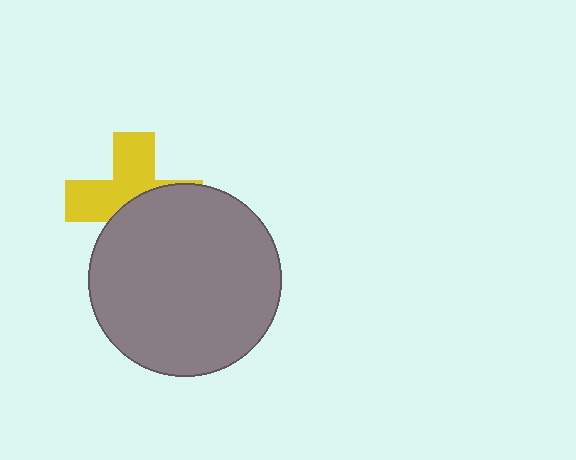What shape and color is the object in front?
The object in front is a gray circle.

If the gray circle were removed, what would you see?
You would see the complete yellow cross.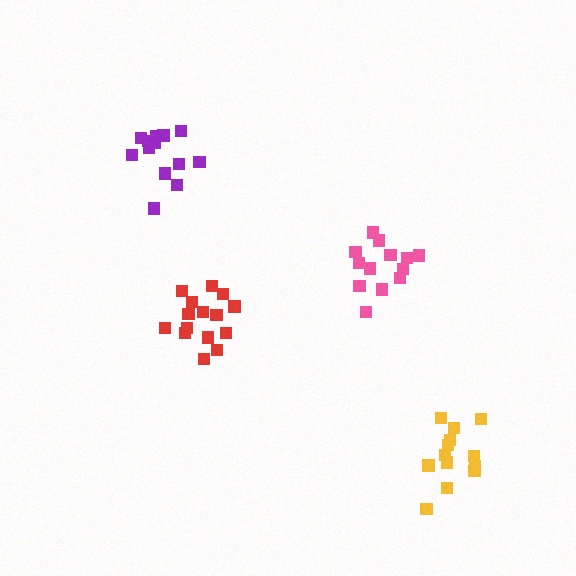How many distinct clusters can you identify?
There are 4 distinct clusters.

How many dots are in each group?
Group 1: 13 dots, Group 2: 15 dots, Group 3: 13 dots, Group 4: 13 dots (54 total).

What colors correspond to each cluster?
The clusters are colored: purple, red, pink, yellow.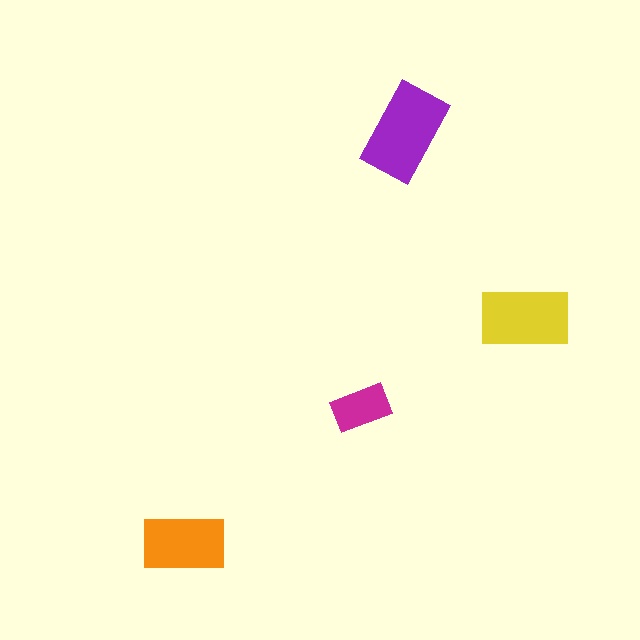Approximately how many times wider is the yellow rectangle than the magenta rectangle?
About 1.5 times wider.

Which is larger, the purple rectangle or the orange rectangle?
The purple one.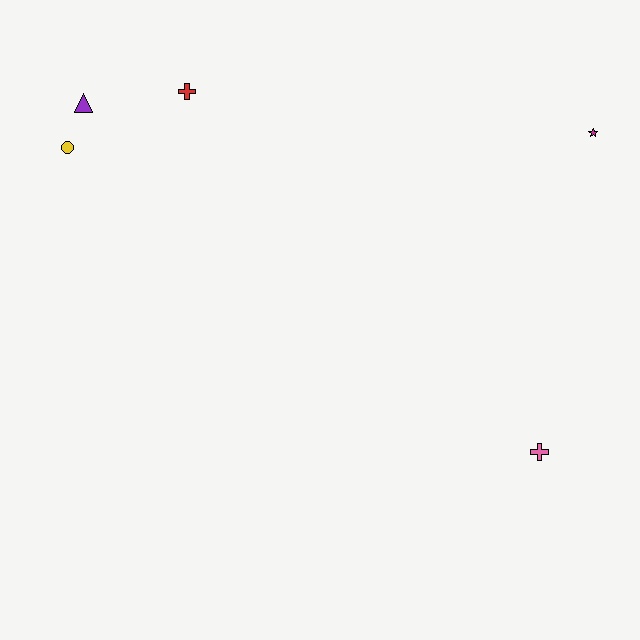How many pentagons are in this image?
There are no pentagons.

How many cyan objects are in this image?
There are no cyan objects.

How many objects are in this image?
There are 5 objects.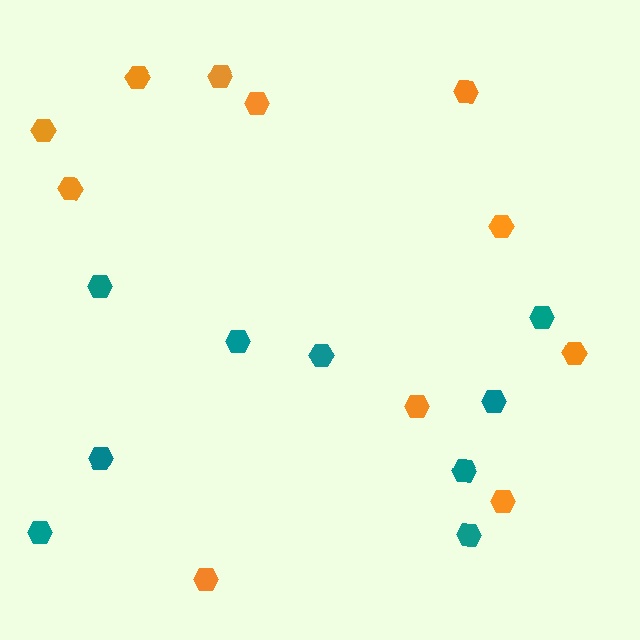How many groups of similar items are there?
There are 2 groups: one group of orange hexagons (11) and one group of teal hexagons (9).